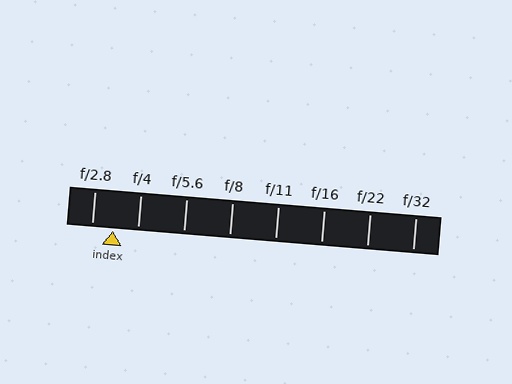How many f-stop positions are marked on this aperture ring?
There are 8 f-stop positions marked.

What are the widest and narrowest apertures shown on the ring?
The widest aperture shown is f/2.8 and the narrowest is f/32.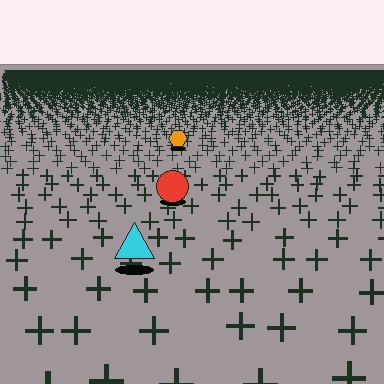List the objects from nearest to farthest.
From nearest to farthest: the cyan triangle, the red circle, the orange hexagon.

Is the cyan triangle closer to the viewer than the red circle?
Yes. The cyan triangle is closer — you can tell from the texture gradient: the ground texture is coarser near it.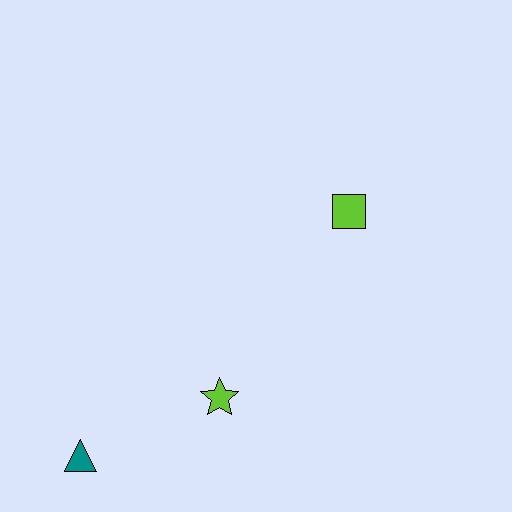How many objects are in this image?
There are 3 objects.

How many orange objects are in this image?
There are no orange objects.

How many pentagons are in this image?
There are no pentagons.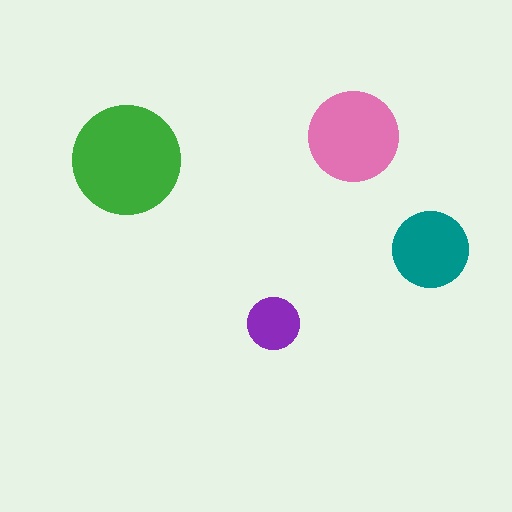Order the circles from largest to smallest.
the green one, the pink one, the teal one, the purple one.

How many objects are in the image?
There are 4 objects in the image.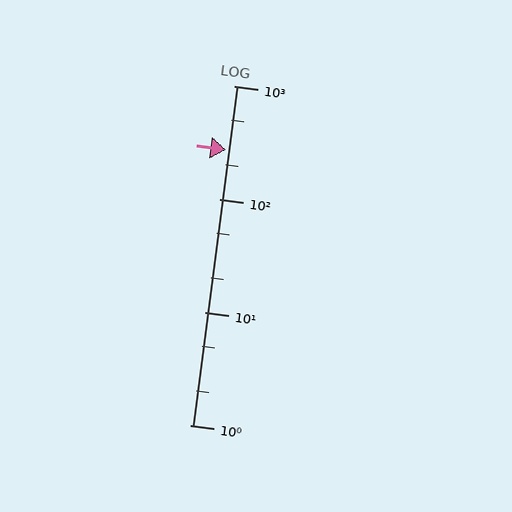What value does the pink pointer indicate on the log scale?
The pointer indicates approximately 270.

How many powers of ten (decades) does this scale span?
The scale spans 3 decades, from 1 to 1000.